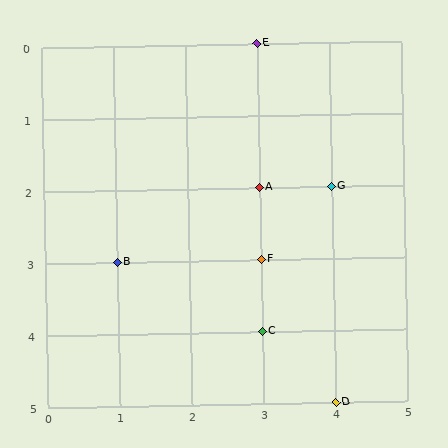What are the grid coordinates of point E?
Point E is at grid coordinates (3, 0).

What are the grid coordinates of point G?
Point G is at grid coordinates (4, 2).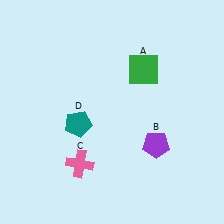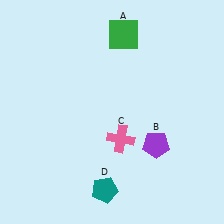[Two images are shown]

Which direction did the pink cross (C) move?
The pink cross (C) moved right.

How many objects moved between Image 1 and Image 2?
3 objects moved between the two images.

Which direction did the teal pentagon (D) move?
The teal pentagon (D) moved down.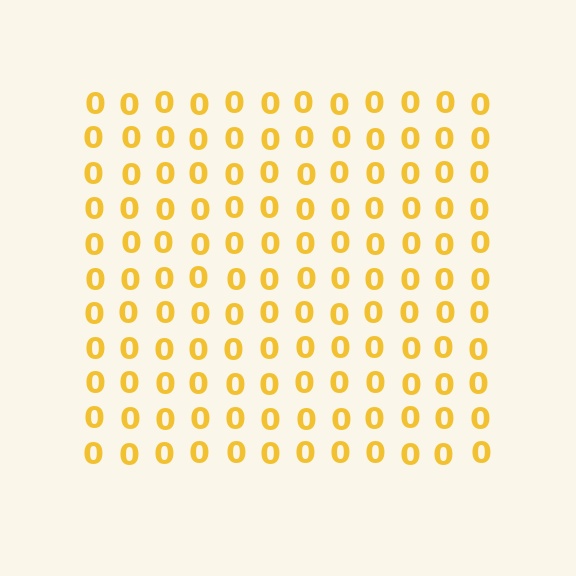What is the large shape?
The large shape is a square.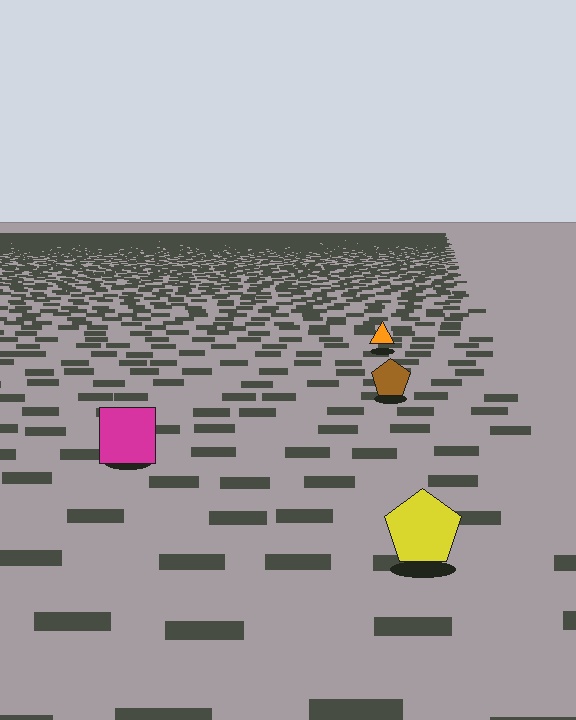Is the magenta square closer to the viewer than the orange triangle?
Yes. The magenta square is closer — you can tell from the texture gradient: the ground texture is coarser near it.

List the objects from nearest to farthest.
From nearest to farthest: the yellow pentagon, the magenta square, the brown pentagon, the orange triangle.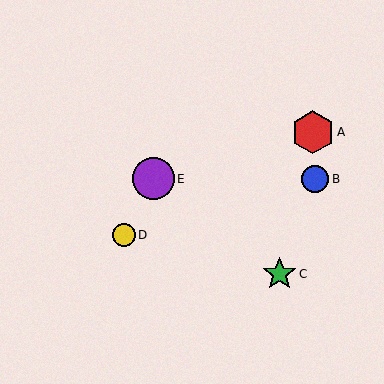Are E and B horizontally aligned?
Yes, both are at y≈179.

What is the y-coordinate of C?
Object C is at y≈274.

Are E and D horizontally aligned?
No, E is at y≈179 and D is at y≈235.